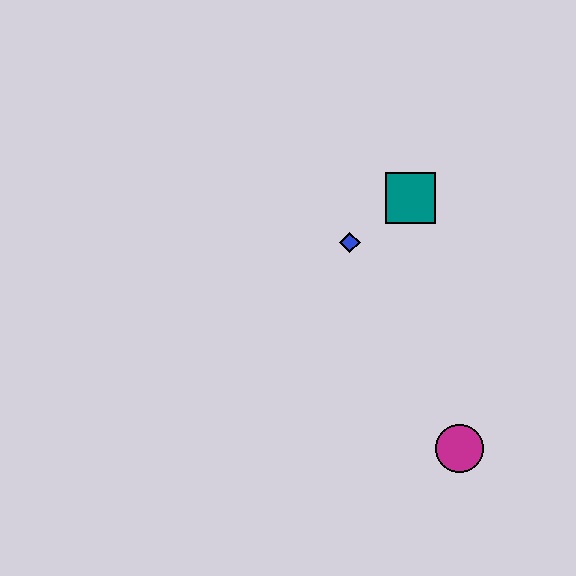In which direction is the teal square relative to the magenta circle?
The teal square is above the magenta circle.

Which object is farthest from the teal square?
The magenta circle is farthest from the teal square.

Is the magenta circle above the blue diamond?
No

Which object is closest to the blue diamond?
The teal square is closest to the blue diamond.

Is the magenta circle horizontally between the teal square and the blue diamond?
No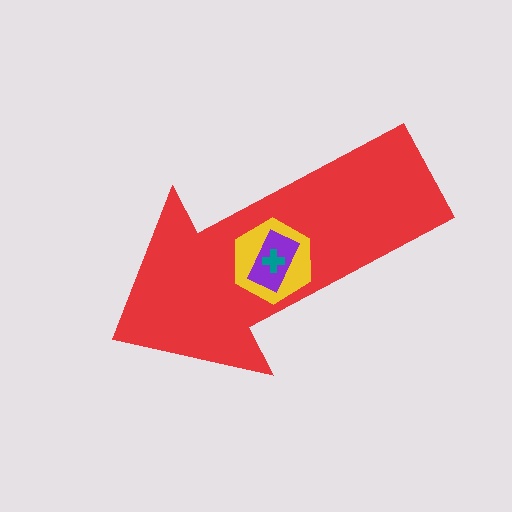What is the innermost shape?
The teal cross.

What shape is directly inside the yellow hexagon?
The purple rectangle.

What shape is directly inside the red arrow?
The yellow hexagon.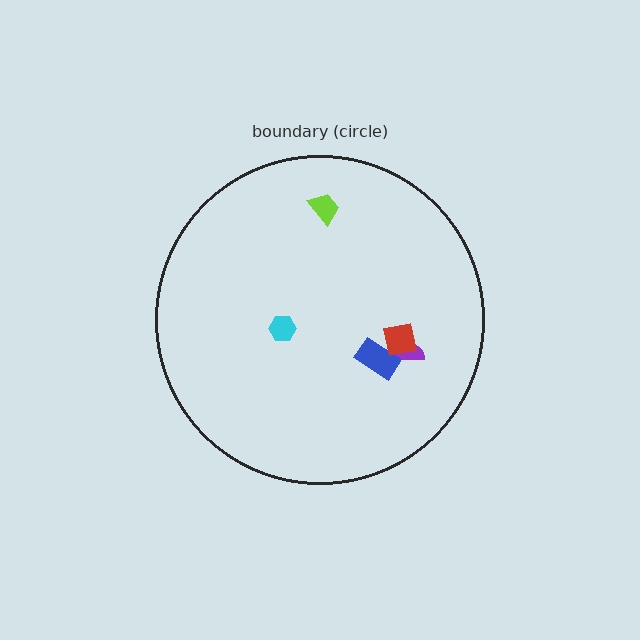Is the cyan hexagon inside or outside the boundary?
Inside.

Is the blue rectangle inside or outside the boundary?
Inside.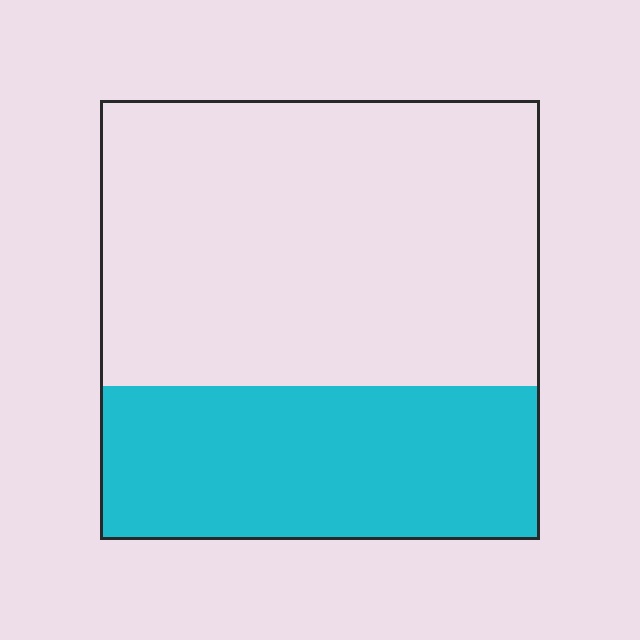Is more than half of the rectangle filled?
No.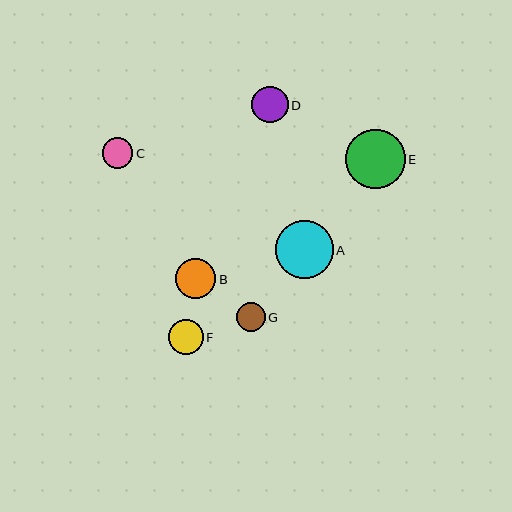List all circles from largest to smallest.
From largest to smallest: E, A, B, D, F, C, G.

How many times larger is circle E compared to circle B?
Circle E is approximately 1.5 times the size of circle B.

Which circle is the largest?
Circle E is the largest with a size of approximately 59 pixels.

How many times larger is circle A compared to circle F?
Circle A is approximately 1.7 times the size of circle F.